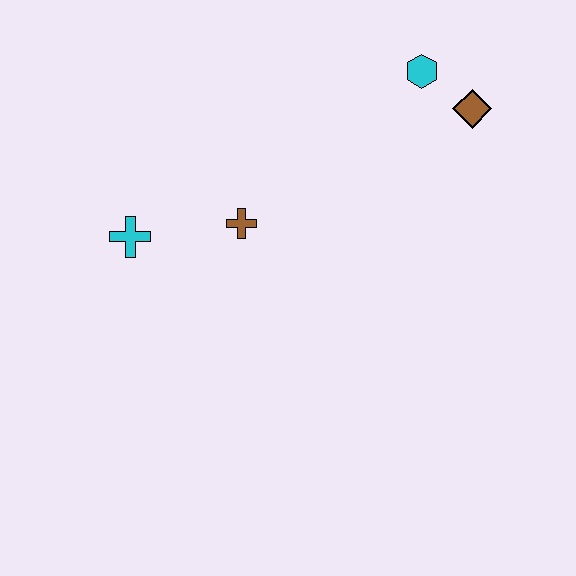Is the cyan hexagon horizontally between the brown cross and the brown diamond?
Yes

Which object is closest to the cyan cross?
The brown cross is closest to the cyan cross.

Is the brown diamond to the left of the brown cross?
No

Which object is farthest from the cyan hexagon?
The cyan cross is farthest from the cyan hexagon.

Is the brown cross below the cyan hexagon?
Yes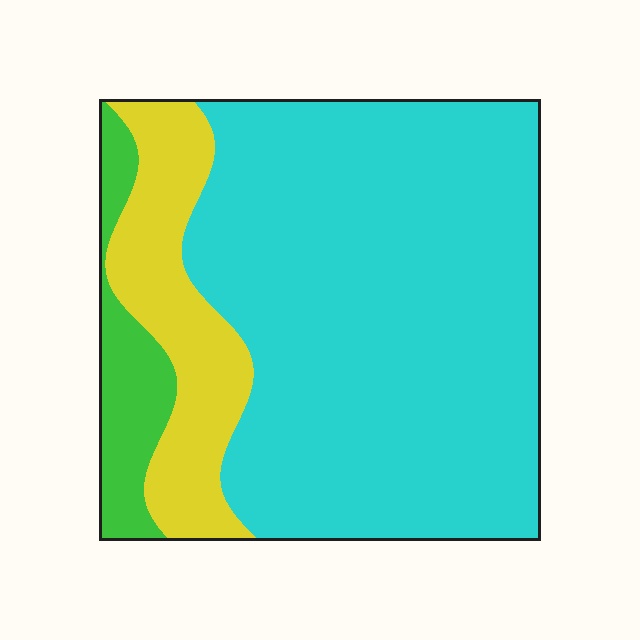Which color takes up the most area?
Cyan, at roughly 75%.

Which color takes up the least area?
Green, at roughly 10%.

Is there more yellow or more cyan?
Cyan.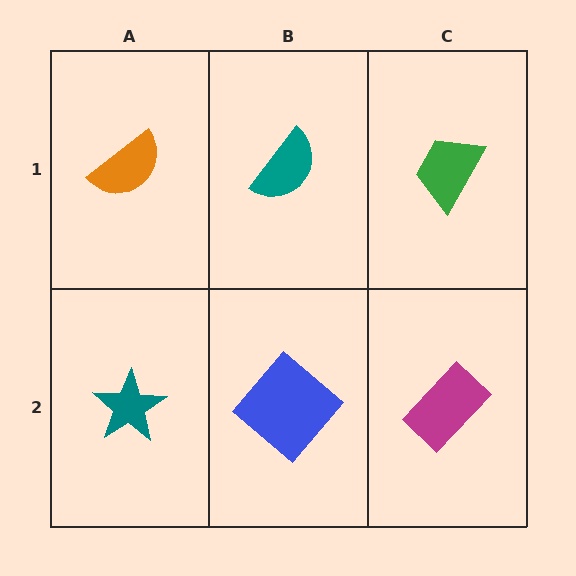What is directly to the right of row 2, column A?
A blue diamond.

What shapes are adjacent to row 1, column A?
A teal star (row 2, column A), a teal semicircle (row 1, column B).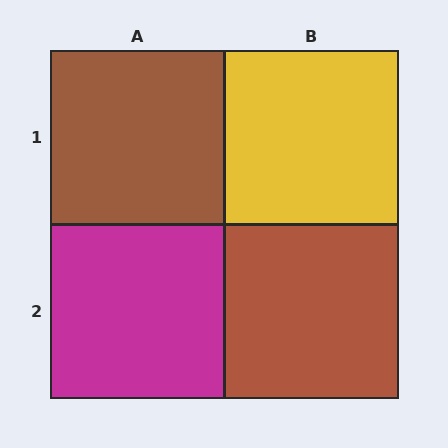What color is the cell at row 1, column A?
Brown.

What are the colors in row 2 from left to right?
Magenta, brown.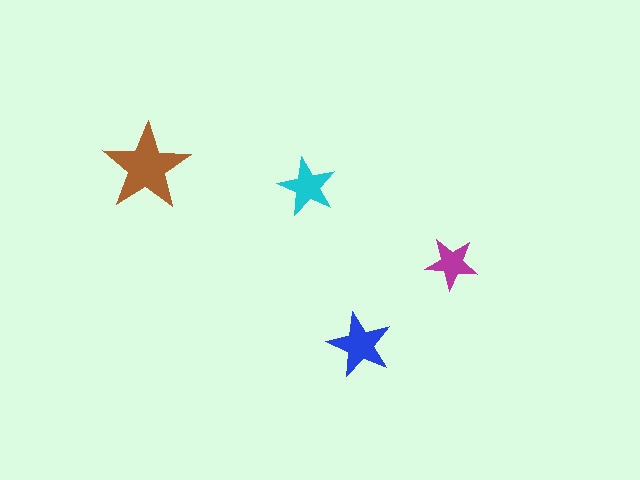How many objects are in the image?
There are 4 objects in the image.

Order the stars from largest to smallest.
the brown one, the blue one, the cyan one, the magenta one.